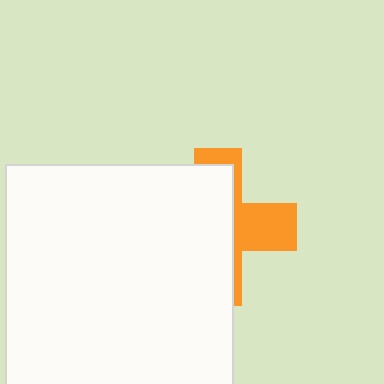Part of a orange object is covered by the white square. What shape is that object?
It is a cross.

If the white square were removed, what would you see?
You would see the complete orange cross.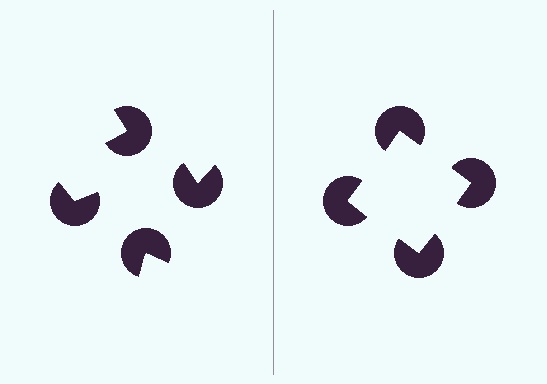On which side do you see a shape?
An illusory square appears on the right side. On the left side the wedge cuts are rotated, so no coherent shape forms.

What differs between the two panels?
The pac-man discs are positioned identically on both sides; only the wedge orientations differ. On the right they align to a square; on the left they are misaligned.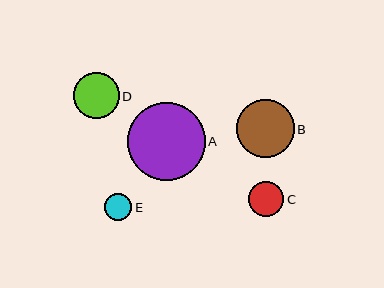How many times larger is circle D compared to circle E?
Circle D is approximately 1.6 times the size of circle E.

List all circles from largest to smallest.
From largest to smallest: A, B, D, C, E.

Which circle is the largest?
Circle A is the largest with a size of approximately 78 pixels.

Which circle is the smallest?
Circle E is the smallest with a size of approximately 28 pixels.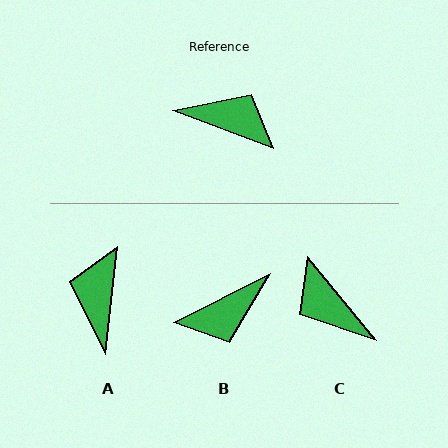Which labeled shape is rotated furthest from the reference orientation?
C, about 150 degrees away.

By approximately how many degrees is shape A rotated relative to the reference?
Approximately 104 degrees counter-clockwise.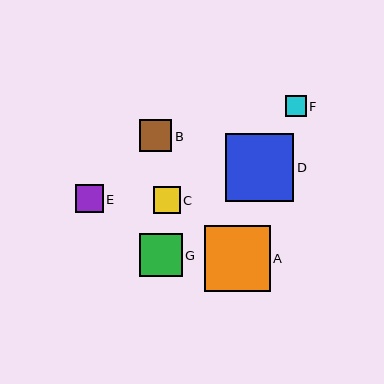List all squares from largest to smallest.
From largest to smallest: D, A, G, B, E, C, F.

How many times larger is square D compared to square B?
Square D is approximately 2.1 times the size of square B.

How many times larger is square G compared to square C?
Square G is approximately 1.6 times the size of square C.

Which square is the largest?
Square D is the largest with a size of approximately 68 pixels.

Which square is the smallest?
Square F is the smallest with a size of approximately 21 pixels.